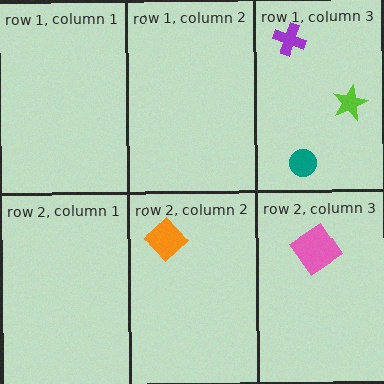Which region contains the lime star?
The row 1, column 3 region.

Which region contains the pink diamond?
The row 2, column 3 region.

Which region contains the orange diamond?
The row 2, column 2 region.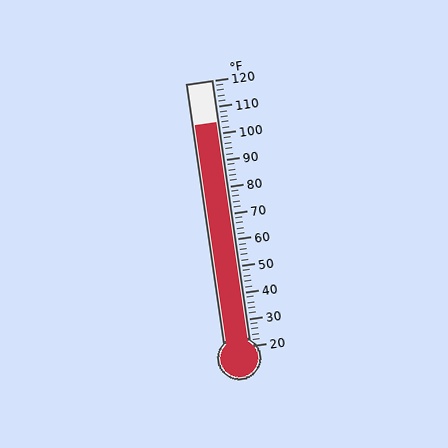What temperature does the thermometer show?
The thermometer shows approximately 104°F.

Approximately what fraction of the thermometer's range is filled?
The thermometer is filled to approximately 85% of its range.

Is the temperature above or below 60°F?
The temperature is above 60°F.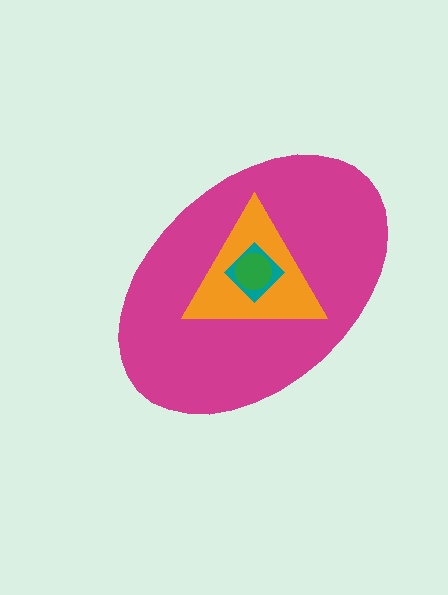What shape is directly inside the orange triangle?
The teal diamond.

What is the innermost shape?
The green circle.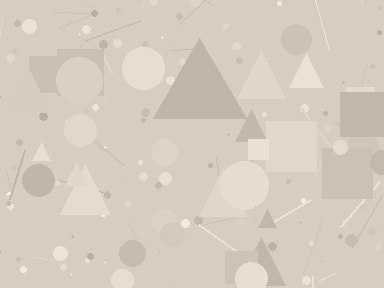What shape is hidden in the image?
A triangle is hidden in the image.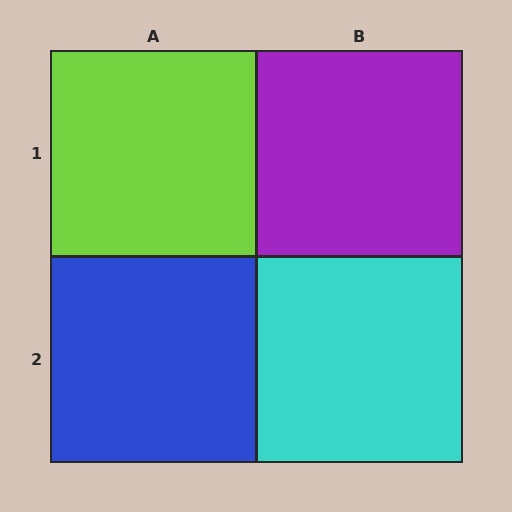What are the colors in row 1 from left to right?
Lime, purple.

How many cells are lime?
1 cell is lime.